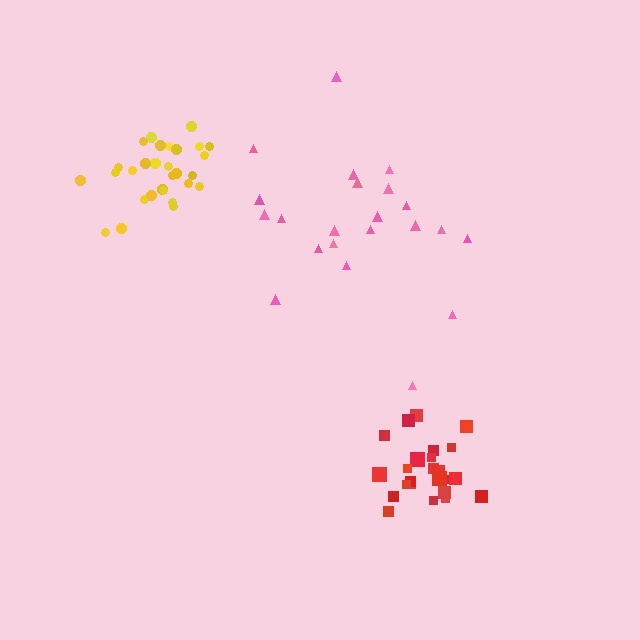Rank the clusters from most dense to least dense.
red, yellow, pink.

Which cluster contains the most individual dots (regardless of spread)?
Yellow (29).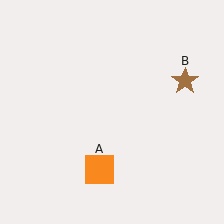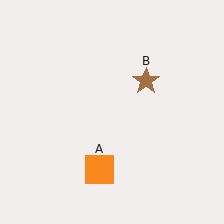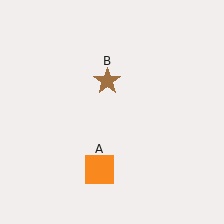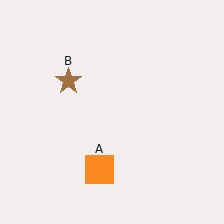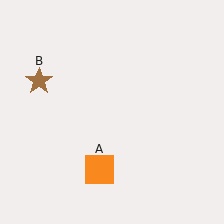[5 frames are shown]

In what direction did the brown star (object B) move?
The brown star (object B) moved left.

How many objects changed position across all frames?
1 object changed position: brown star (object B).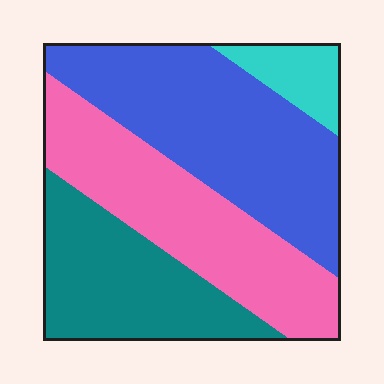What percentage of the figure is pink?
Pink takes up between a sixth and a third of the figure.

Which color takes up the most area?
Blue, at roughly 35%.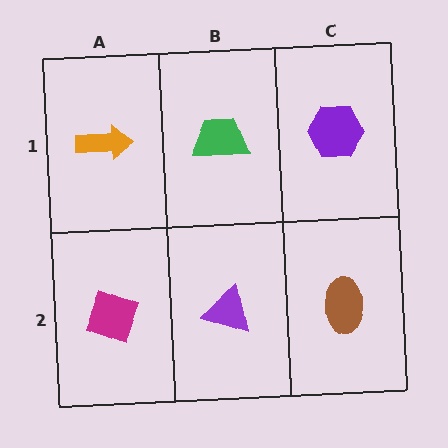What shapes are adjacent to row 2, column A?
An orange arrow (row 1, column A), a purple triangle (row 2, column B).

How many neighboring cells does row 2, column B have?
3.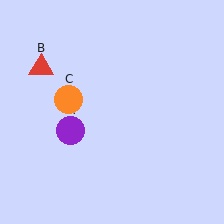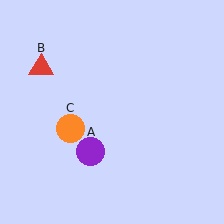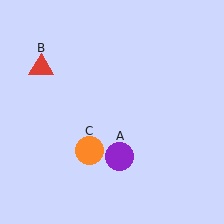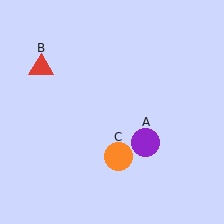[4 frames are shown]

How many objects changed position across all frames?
2 objects changed position: purple circle (object A), orange circle (object C).